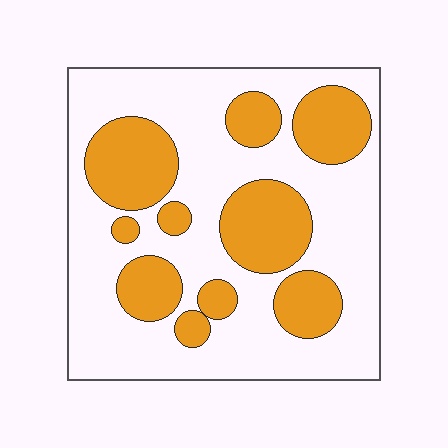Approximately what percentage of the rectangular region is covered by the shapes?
Approximately 35%.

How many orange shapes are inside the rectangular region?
10.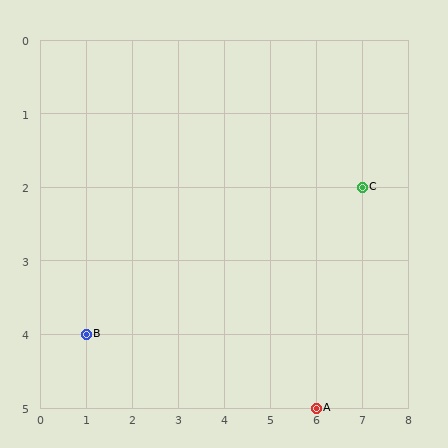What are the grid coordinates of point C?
Point C is at grid coordinates (7, 2).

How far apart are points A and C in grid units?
Points A and C are 1 column and 3 rows apart (about 3.2 grid units diagonally).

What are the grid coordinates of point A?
Point A is at grid coordinates (6, 5).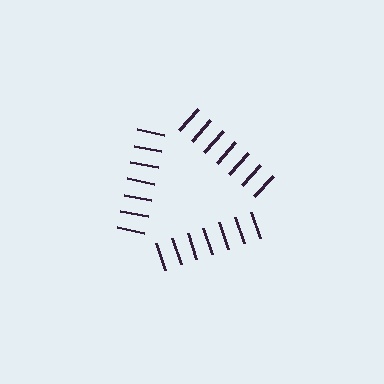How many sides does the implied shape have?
3 sides — the line-ends trace a triangle.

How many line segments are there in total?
21 — 7 along each of the 3 edges.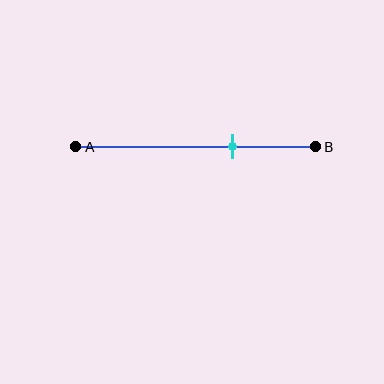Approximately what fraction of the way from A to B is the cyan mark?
The cyan mark is approximately 65% of the way from A to B.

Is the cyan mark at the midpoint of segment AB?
No, the mark is at about 65% from A, not at the 50% midpoint.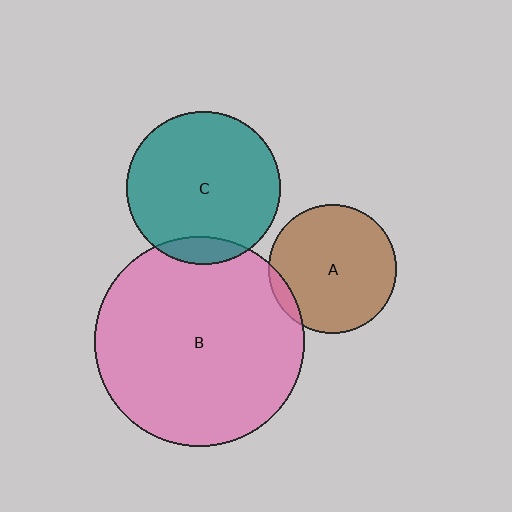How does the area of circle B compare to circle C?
Approximately 1.9 times.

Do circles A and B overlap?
Yes.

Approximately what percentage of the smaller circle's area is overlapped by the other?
Approximately 5%.